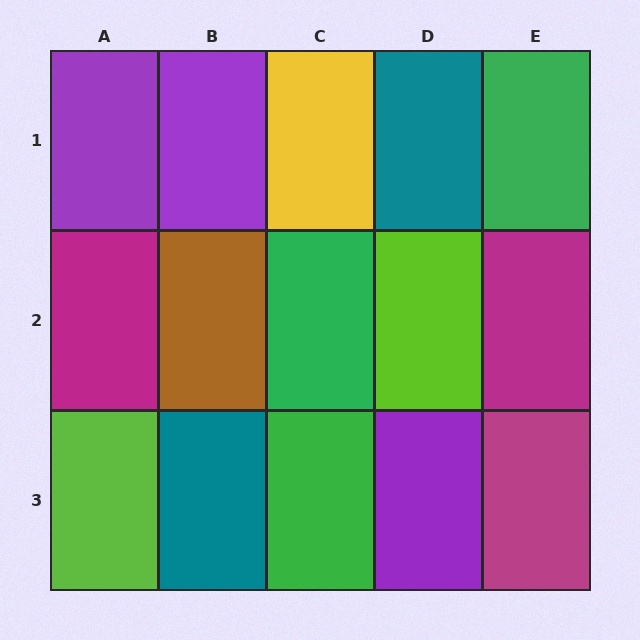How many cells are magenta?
3 cells are magenta.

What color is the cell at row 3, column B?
Teal.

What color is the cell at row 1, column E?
Green.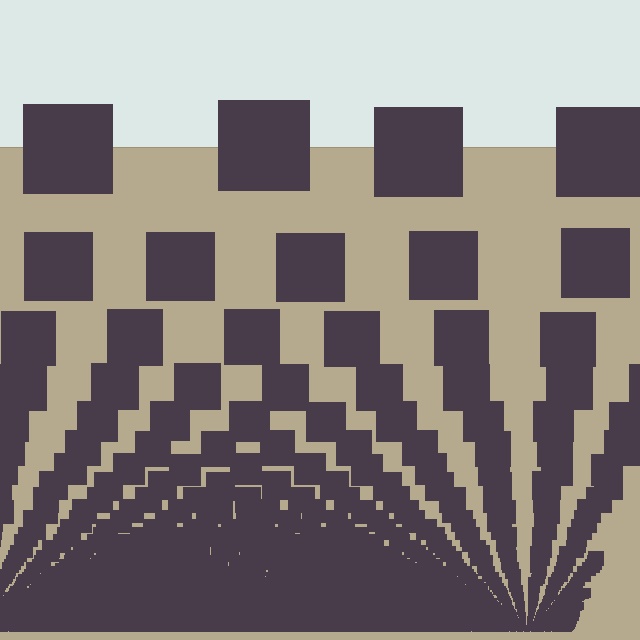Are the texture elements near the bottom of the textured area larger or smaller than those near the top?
Smaller. The gradient is inverted — elements near the bottom are smaller and denser.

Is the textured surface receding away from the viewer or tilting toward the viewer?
The surface appears to tilt toward the viewer. Texture elements get larger and sparser toward the top.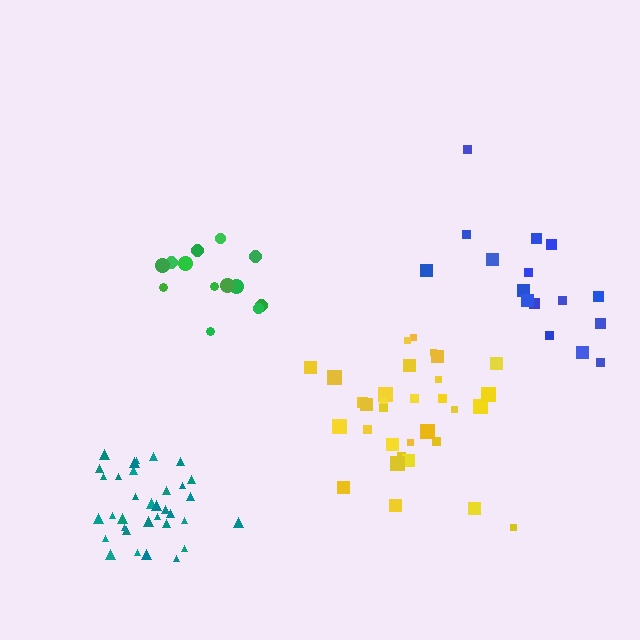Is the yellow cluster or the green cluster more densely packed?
Yellow.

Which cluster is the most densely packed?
Teal.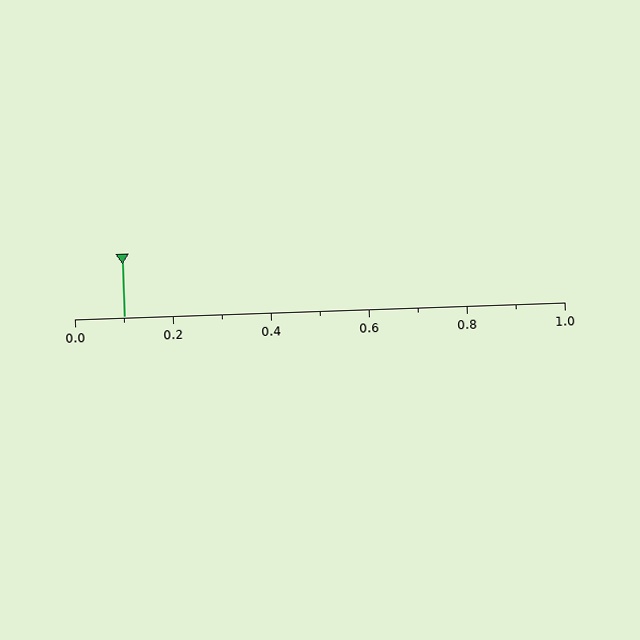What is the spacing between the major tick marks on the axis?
The major ticks are spaced 0.2 apart.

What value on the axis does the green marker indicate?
The marker indicates approximately 0.1.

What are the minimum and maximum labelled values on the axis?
The axis runs from 0.0 to 1.0.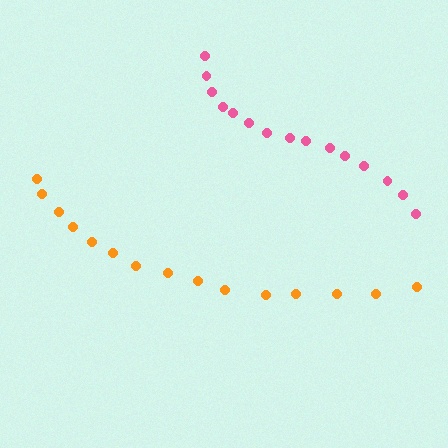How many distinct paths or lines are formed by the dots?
There are 2 distinct paths.